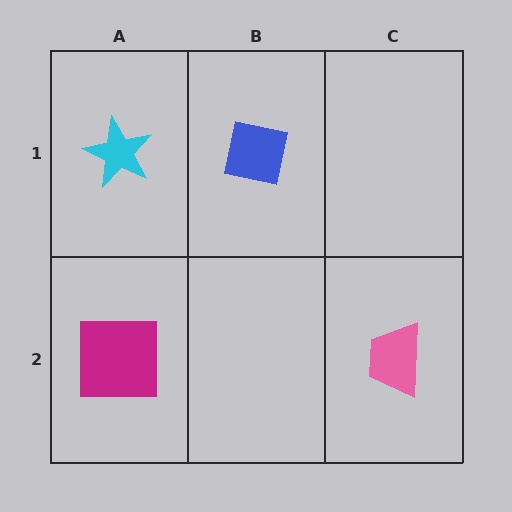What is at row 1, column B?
A blue square.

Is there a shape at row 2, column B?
No, that cell is empty.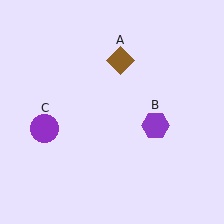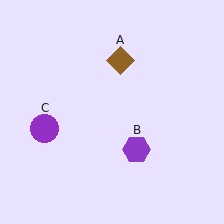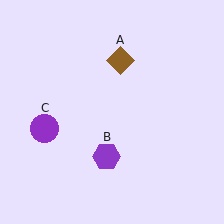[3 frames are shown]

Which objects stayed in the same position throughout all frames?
Brown diamond (object A) and purple circle (object C) remained stationary.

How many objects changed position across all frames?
1 object changed position: purple hexagon (object B).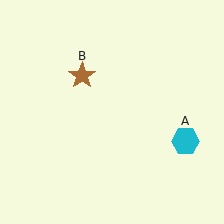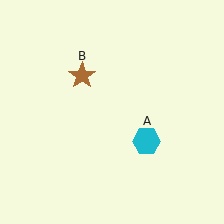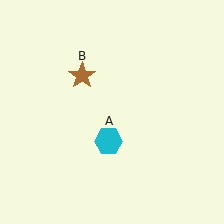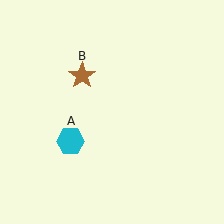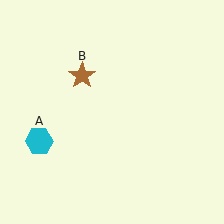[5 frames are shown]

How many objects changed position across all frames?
1 object changed position: cyan hexagon (object A).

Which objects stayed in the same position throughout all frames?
Brown star (object B) remained stationary.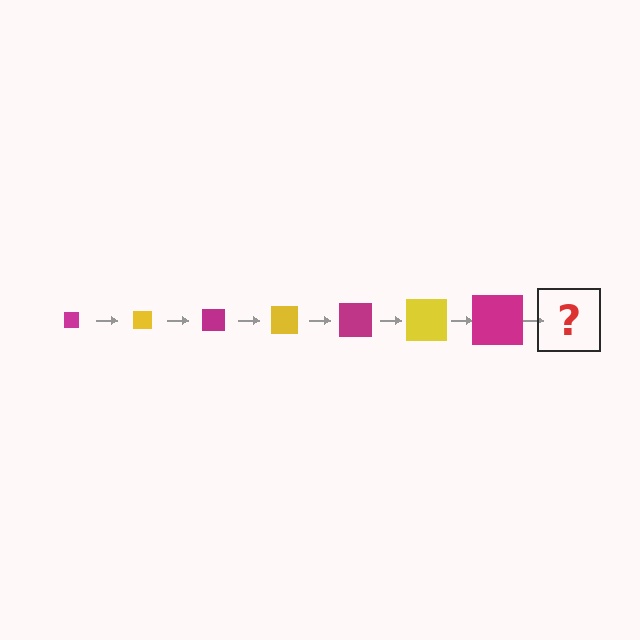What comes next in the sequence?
The next element should be a yellow square, larger than the previous one.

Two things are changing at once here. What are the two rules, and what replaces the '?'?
The two rules are that the square grows larger each step and the color cycles through magenta and yellow. The '?' should be a yellow square, larger than the previous one.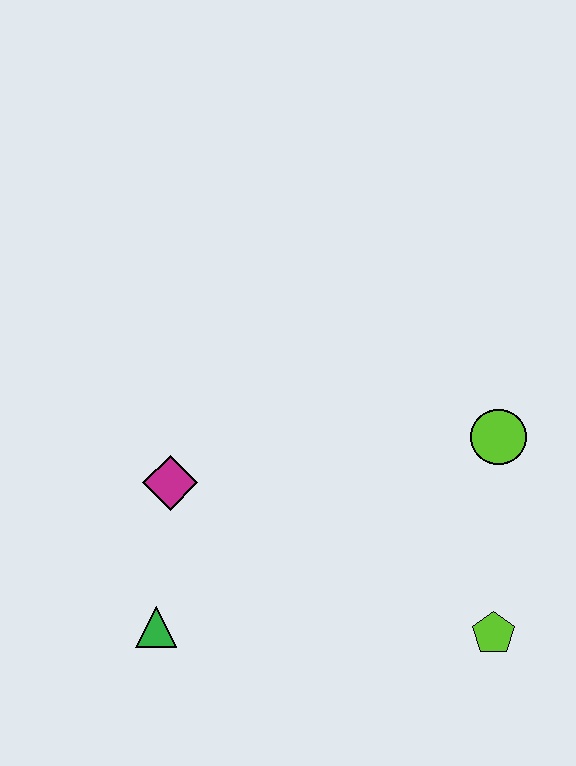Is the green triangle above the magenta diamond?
No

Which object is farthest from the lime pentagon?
The magenta diamond is farthest from the lime pentagon.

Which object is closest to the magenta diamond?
The green triangle is closest to the magenta diamond.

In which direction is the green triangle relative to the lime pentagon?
The green triangle is to the left of the lime pentagon.